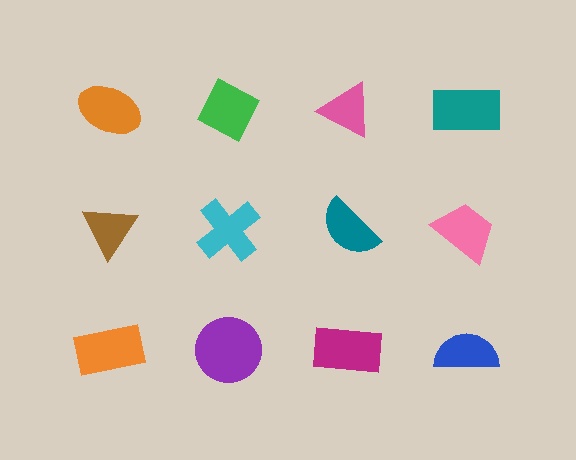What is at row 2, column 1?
A brown triangle.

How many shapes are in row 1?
4 shapes.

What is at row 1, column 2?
A green diamond.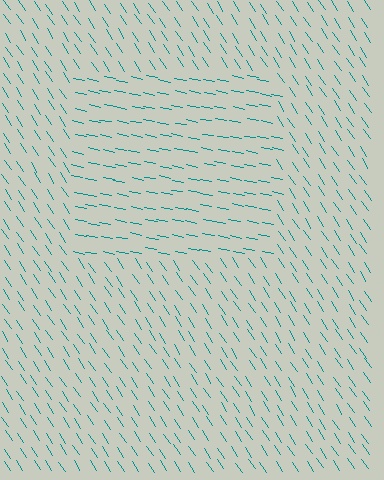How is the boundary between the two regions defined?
The boundary is defined purely by a change in line orientation (approximately 45 degrees difference). All lines are the same color and thickness.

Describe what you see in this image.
The image is filled with small teal line segments. A rectangle region in the image has lines oriented differently from the surrounding lines, creating a visible texture boundary.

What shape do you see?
I see a rectangle.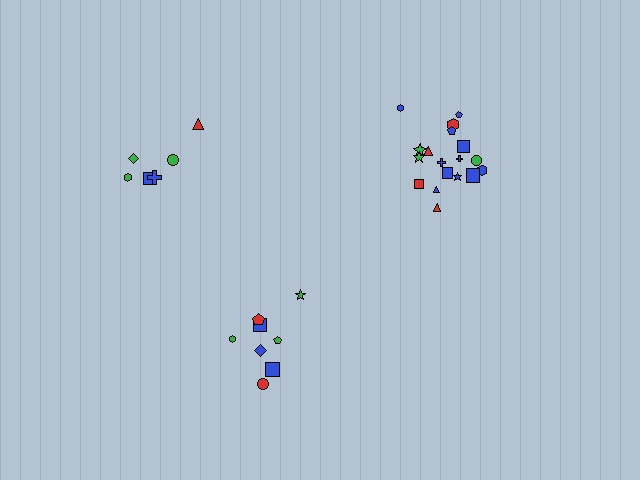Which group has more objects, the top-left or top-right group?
The top-right group.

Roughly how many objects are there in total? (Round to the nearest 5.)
Roughly 30 objects in total.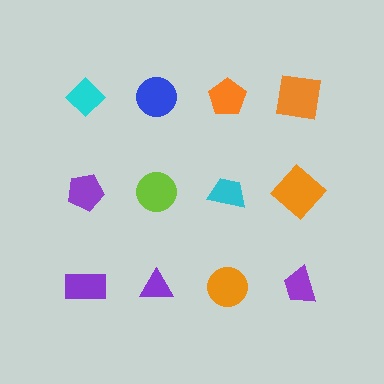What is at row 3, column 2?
A purple triangle.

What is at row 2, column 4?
An orange diamond.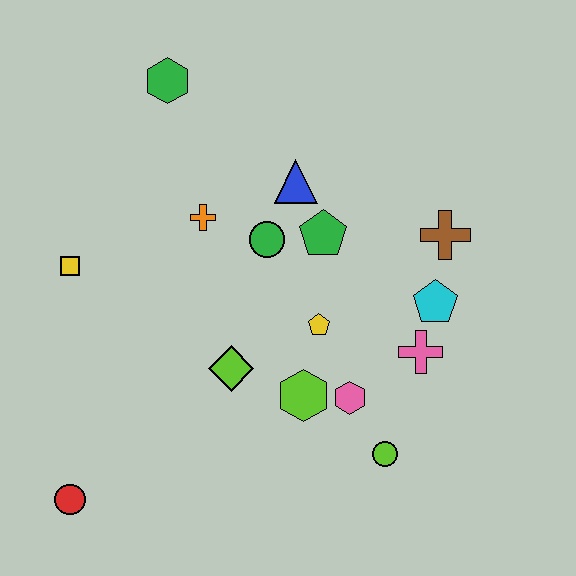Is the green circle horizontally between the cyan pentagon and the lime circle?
No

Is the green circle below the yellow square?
No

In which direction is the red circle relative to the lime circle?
The red circle is to the left of the lime circle.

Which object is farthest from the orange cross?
The red circle is farthest from the orange cross.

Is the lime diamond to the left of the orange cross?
No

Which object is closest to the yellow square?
The orange cross is closest to the yellow square.